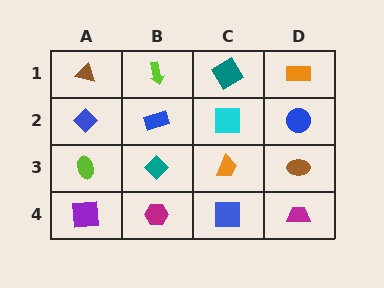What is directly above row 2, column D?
An orange rectangle.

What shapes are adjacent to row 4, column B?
A teal diamond (row 3, column B), a purple square (row 4, column A), a blue square (row 4, column C).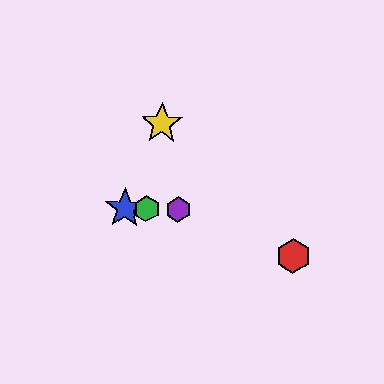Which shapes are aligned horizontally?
The blue star, the green hexagon, the purple hexagon are aligned horizontally.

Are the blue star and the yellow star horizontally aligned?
No, the blue star is at y≈208 and the yellow star is at y≈124.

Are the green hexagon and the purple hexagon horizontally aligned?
Yes, both are at y≈209.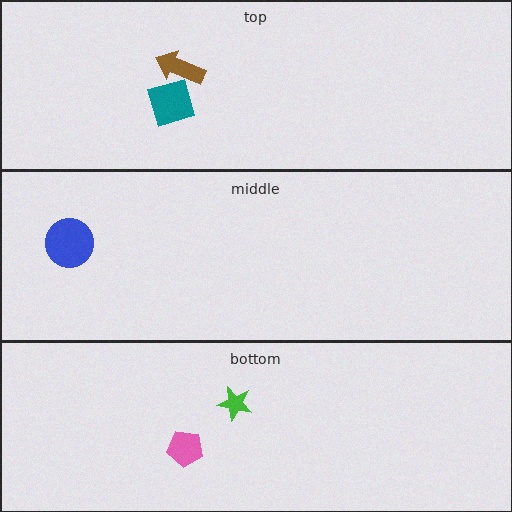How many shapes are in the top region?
2.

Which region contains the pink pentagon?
The bottom region.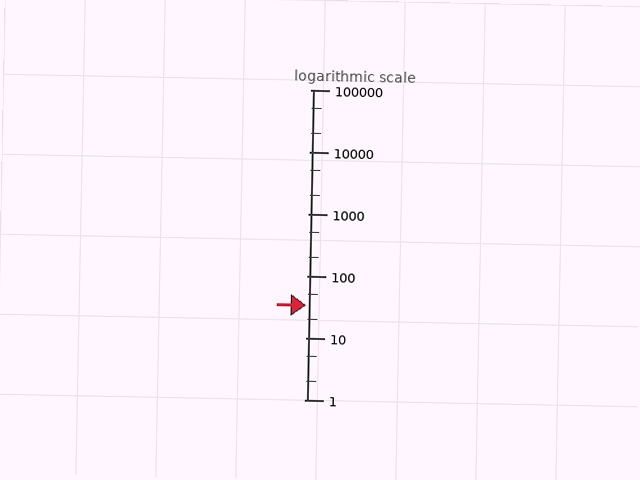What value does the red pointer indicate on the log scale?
The pointer indicates approximately 33.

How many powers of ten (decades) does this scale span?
The scale spans 5 decades, from 1 to 100000.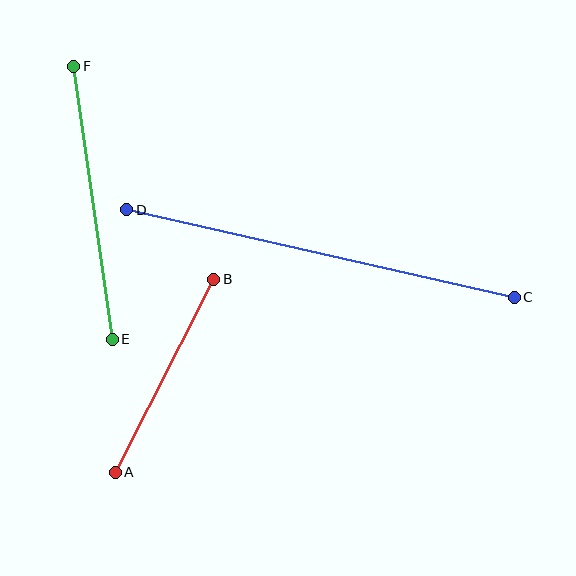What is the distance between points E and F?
The distance is approximately 275 pixels.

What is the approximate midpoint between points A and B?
The midpoint is at approximately (165, 376) pixels.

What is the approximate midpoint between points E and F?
The midpoint is at approximately (93, 203) pixels.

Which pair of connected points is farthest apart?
Points C and D are farthest apart.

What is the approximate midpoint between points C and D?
The midpoint is at approximately (320, 254) pixels.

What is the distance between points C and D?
The distance is approximately 397 pixels.